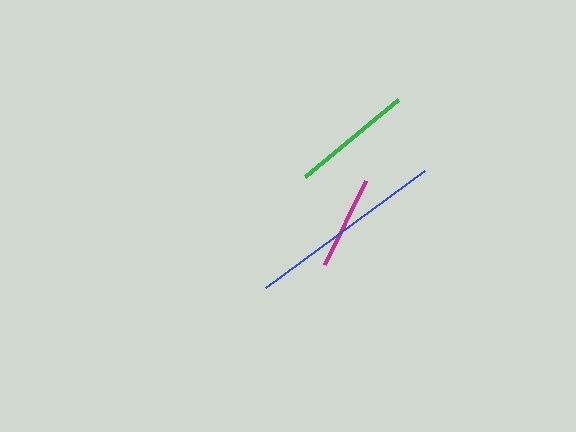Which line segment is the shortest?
The magenta line is the shortest at approximately 93 pixels.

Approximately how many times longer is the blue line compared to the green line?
The blue line is approximately 1.6 times the length of the green line.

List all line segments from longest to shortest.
From longest to shortest: blue, green, magenta.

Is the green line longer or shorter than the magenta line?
The green line is longer than the magenta line.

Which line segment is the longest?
The blue line is the longest at approximately 198 pixels.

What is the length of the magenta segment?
The magenta segment is approximately 93 pixels long.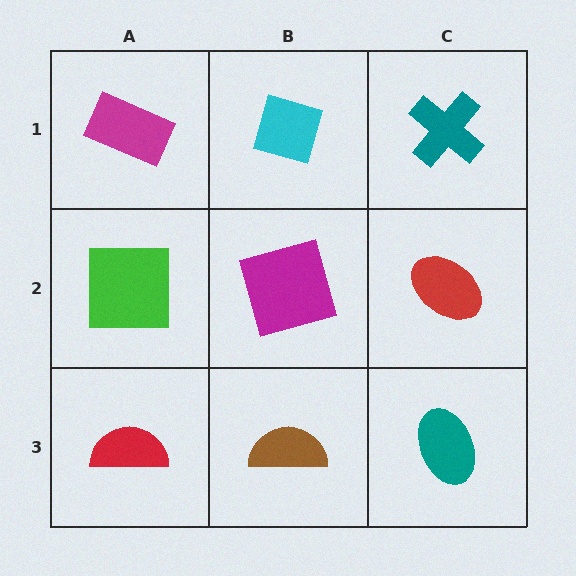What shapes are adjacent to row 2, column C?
A teal cross (row 1, column C), a teal ellipse (row 3, column C), a magenta square (row 2, column B).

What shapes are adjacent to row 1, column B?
A magenta square (row 2, column B), a magenta rectangle (row 1, column A), a teal cross (row 1, column C).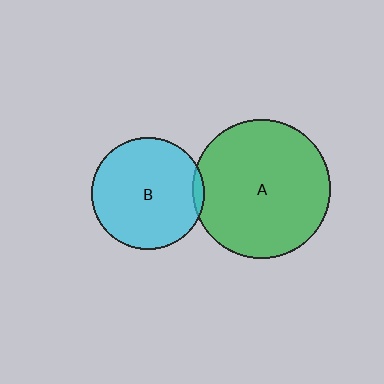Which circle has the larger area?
Circle A (green).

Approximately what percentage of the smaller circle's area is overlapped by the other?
Approximately 5%.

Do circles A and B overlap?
Yes.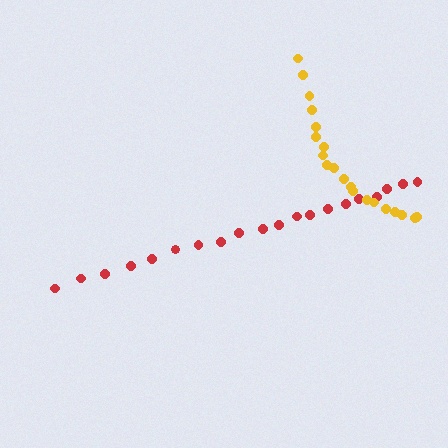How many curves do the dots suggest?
There are 2 distinct paths.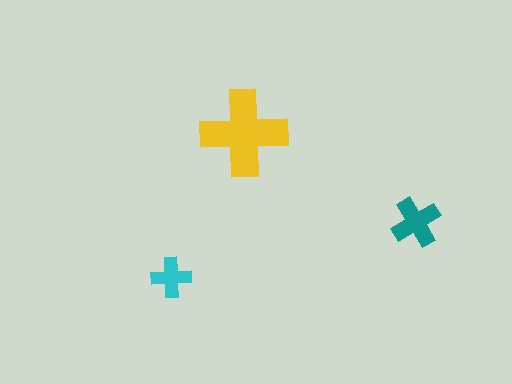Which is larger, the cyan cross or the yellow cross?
The yellow one.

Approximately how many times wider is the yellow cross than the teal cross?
About 2 times wider.